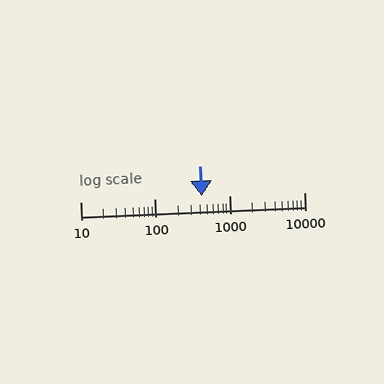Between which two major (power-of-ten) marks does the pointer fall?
The pointer is between 100 and 1000.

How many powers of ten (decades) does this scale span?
The scale spans 3 decades, from 10 to 10000.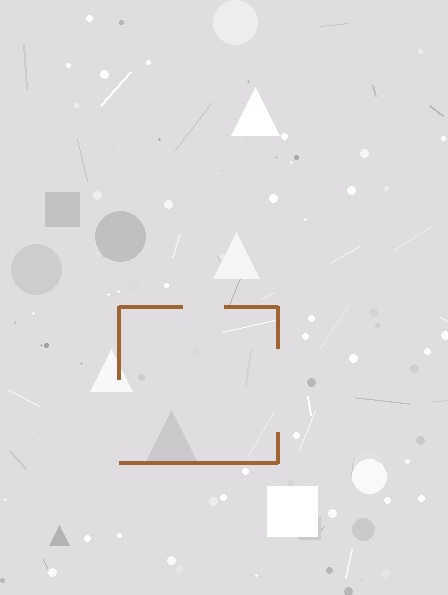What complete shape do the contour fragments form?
The contour fragments form a square.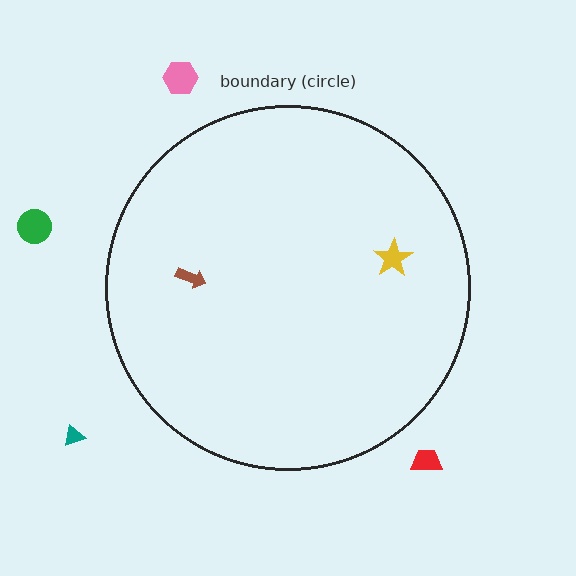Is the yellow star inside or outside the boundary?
Inside.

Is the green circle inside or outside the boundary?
Outside.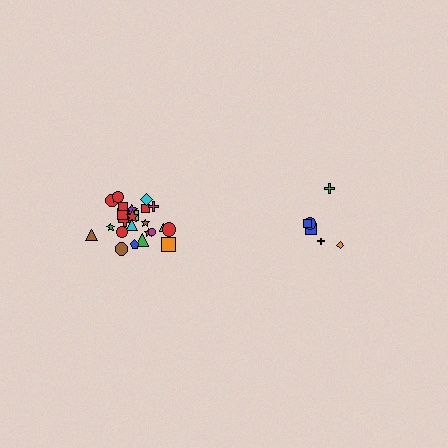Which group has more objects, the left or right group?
The left group.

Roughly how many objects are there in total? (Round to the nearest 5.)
Roughly 30 objects in total.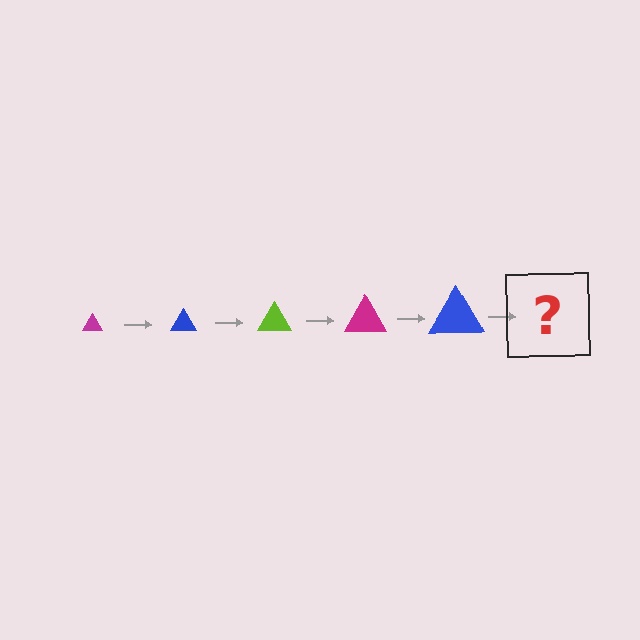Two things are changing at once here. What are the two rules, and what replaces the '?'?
The two rules are that the triangle grows larger each step and the color cycles through magenta, blue, and lime. The '?' should be a lime triangle, larger than the previous one.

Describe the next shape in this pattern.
It should be a lime triangle, larger than the previous one.